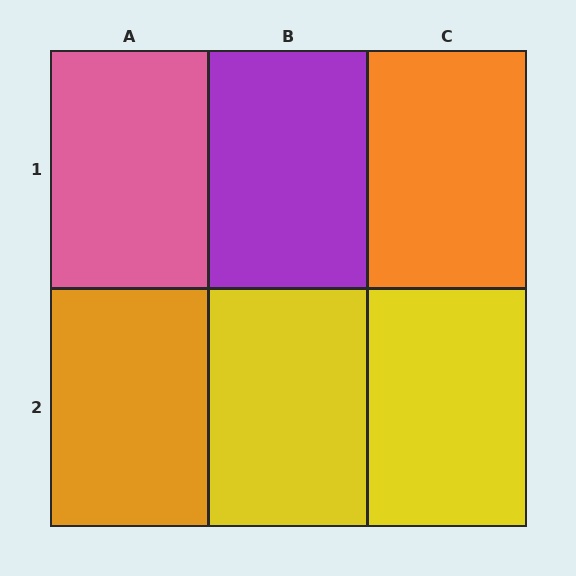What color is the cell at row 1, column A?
Pink.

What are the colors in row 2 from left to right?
Orange, yellow, yellow.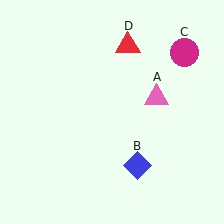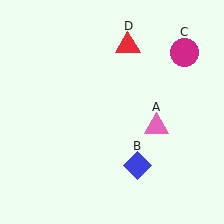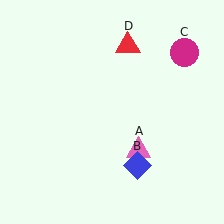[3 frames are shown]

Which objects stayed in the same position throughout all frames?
Blue diamond (object B) and magenta circle (object C) and red triangle (object D) remained stationary.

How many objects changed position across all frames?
1 object changed position: pink triangle (object A).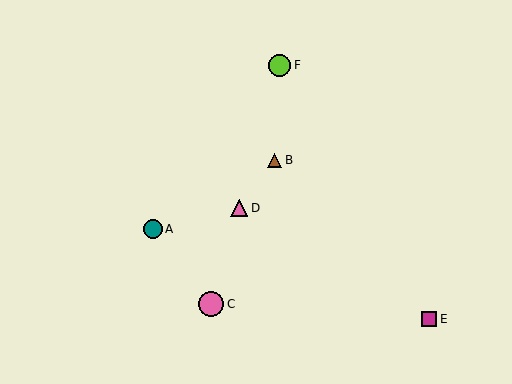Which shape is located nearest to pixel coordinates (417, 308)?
The magenta square (labeled E) at (429, 319) is nearest to that location.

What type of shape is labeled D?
Shape D is a pink triangle.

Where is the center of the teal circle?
The center of the teal circle is at (153, 229).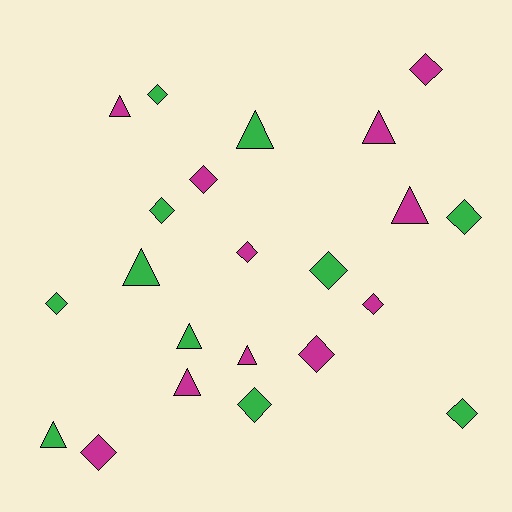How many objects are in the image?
There are 22 objects.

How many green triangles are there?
There are 4 green triangles.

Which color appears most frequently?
Green, with 11 objects.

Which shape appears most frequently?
Diamond, with 13 objects.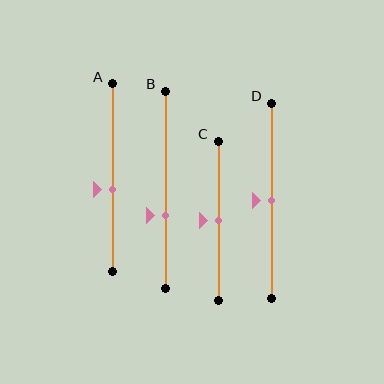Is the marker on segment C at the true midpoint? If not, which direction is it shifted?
Yes, the marker on segment C is at the true midpoint.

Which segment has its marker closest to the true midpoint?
Segment C has its marker closest to the true midpoint.